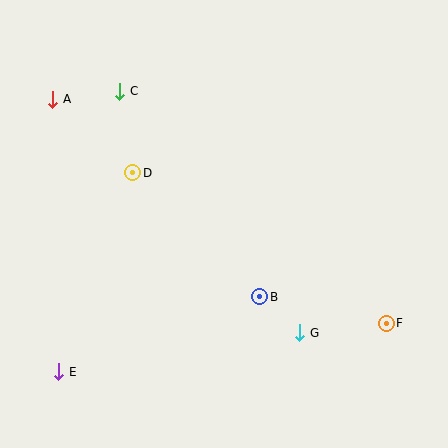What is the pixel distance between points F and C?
The distance between F and C is 353 pixels.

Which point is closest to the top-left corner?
Point A is closest to the top-left corner.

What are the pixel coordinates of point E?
Point E is at (59, 372).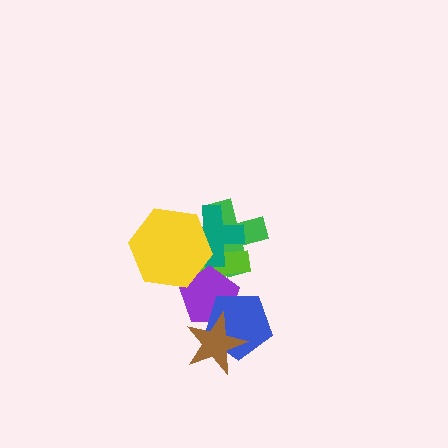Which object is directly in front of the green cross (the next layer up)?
The lime cross is directly in front of the green cross.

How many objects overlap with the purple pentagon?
5 objects overlap with the purple pentagon.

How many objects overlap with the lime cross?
4 objects overlap with the lime cross.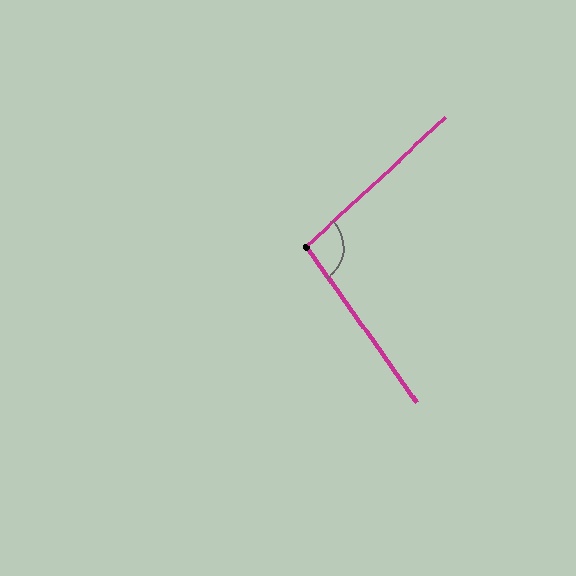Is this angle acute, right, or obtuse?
It is obtuse.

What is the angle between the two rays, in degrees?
Approximately 97 degrees.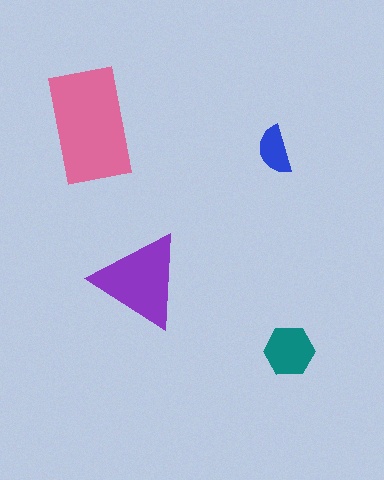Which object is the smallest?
The blue semicircle.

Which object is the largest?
The pink rectangle.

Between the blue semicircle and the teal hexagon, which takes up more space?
The teal hexagon.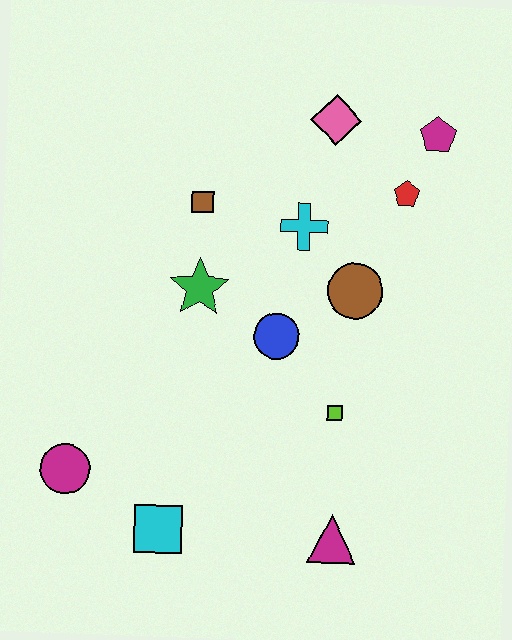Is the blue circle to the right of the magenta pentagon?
No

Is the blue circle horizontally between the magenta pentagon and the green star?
Yes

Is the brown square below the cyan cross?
No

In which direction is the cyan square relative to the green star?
The cyan square is below the green star.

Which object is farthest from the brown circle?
The magenta circle is farthest from the brown circle.